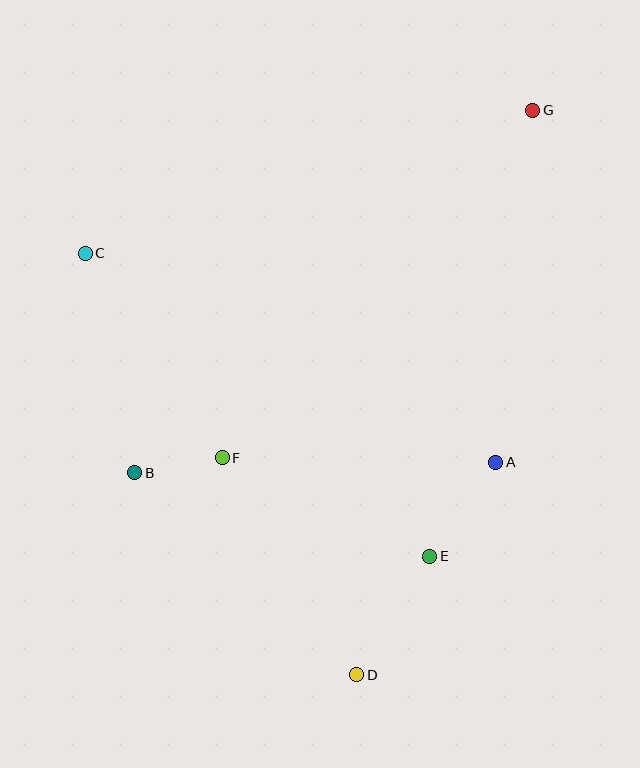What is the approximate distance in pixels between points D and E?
The distance between D and E is approximately 139 pixels.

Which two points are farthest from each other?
Points D and G are farthest from each other.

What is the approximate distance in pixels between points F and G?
The distance between F and G is approximately 466 pixels.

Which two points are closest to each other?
Points B and F are closest to each other.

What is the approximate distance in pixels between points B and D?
The distance between B and D is approximately 300 pixels.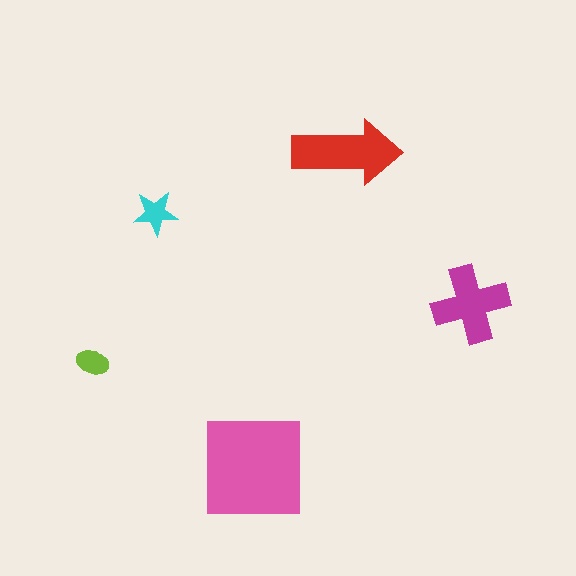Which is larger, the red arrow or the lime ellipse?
The red arrow.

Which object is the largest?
The pink square.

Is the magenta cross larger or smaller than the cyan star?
Larger.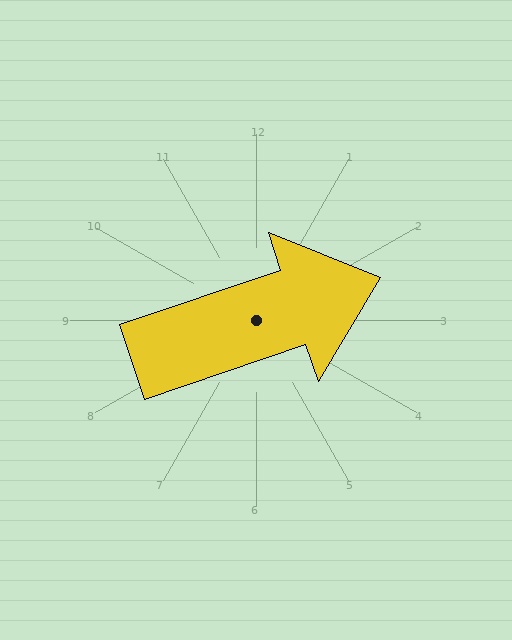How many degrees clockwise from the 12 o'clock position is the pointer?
Approximately 71 degrees.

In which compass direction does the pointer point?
East.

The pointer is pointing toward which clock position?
Roughly 2 o'clock.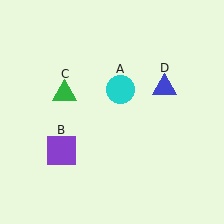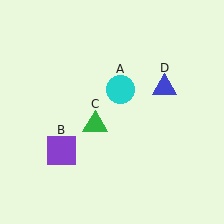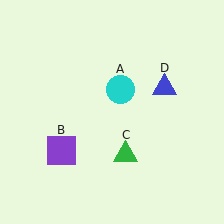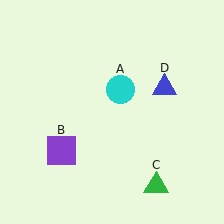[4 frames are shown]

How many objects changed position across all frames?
1 object changed position: green triangle (object C).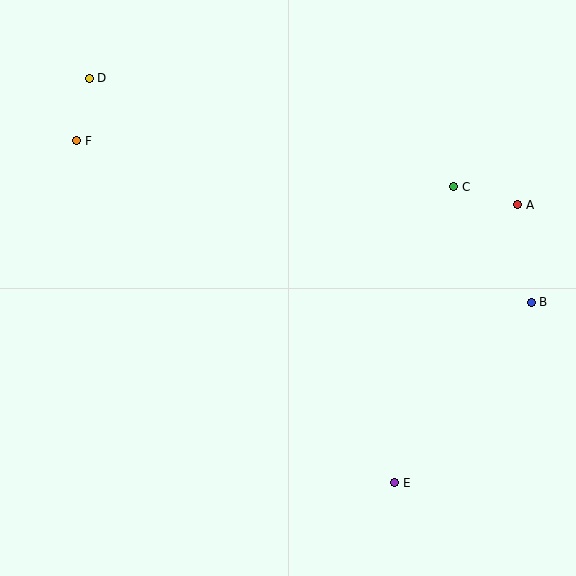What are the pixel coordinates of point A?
Point A is at (518, 205).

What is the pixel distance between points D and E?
The distance between D and E is 507 pixels.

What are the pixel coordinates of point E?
Point E is at (395, 483).